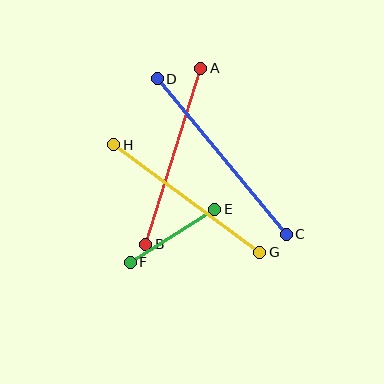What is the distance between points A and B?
The distance is approximately 184 pixels.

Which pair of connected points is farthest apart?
Points C and D are farthest apart.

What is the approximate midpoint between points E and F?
The midpoint is at approximately (173, 236) pixels.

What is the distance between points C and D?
The distance is approximately 202 pixels.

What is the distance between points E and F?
The distance is approximately 100 pixels.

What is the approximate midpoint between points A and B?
The midpoint is at approximately (173, 156) pixels.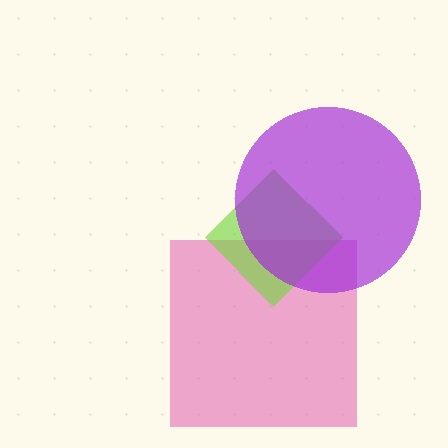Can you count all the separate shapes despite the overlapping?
Yes, there are 3 separate shapes.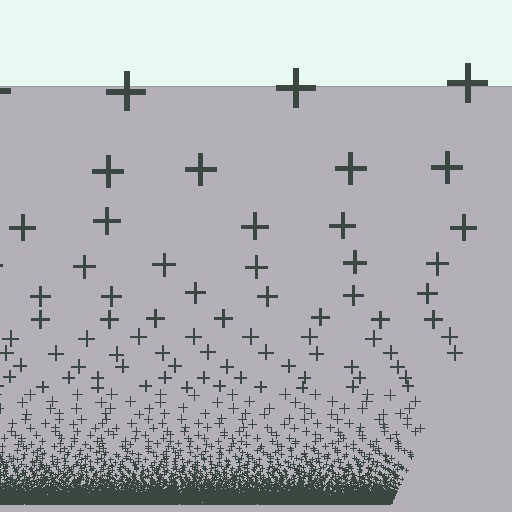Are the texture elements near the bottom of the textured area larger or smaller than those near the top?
Smaller. The gradient is inverted — elements near the bottom are smaller and denser.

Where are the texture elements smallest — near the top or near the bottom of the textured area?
Near the bottom.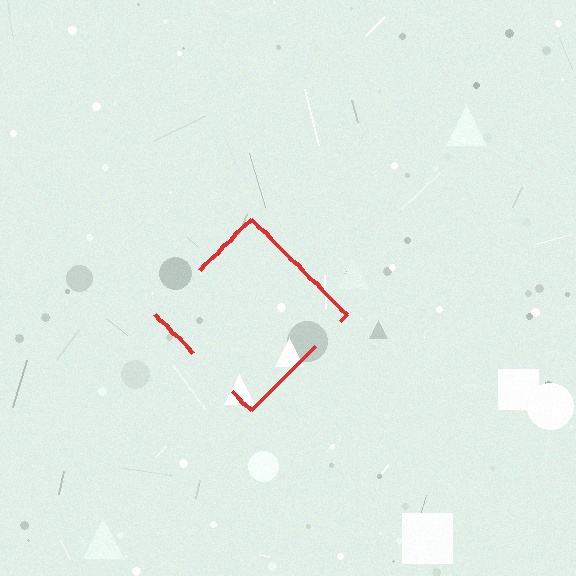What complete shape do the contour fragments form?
The contour fragments form a diamond.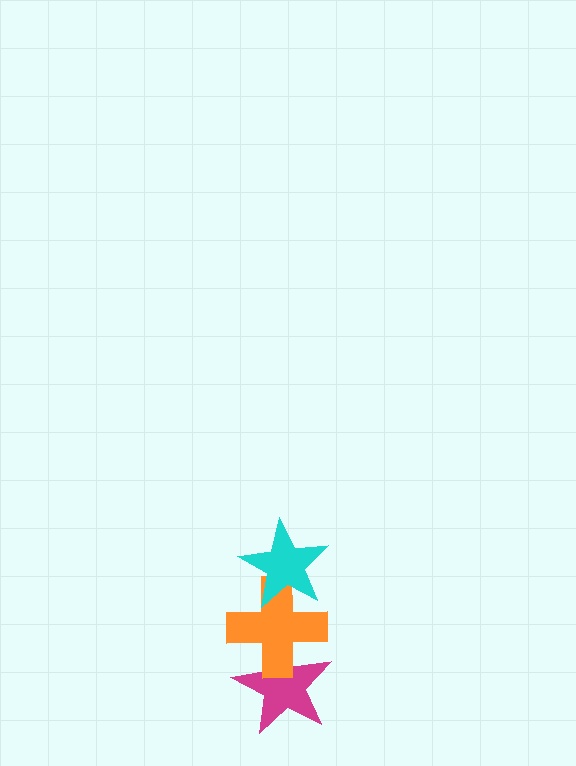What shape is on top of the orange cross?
The cyan star is on top of the orange cross.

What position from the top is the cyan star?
The cyan star is 1st from the top.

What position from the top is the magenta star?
The magenta star is 3rd from the top.